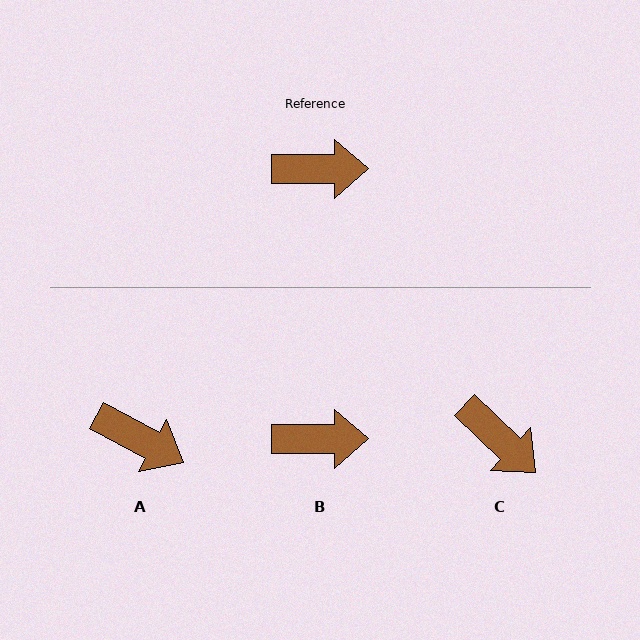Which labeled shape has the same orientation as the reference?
B.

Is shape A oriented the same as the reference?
No, it is off by about 28 degrees.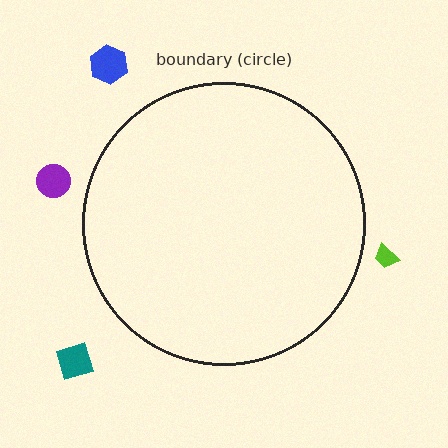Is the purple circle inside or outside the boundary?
Outside.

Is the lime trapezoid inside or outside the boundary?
Outside.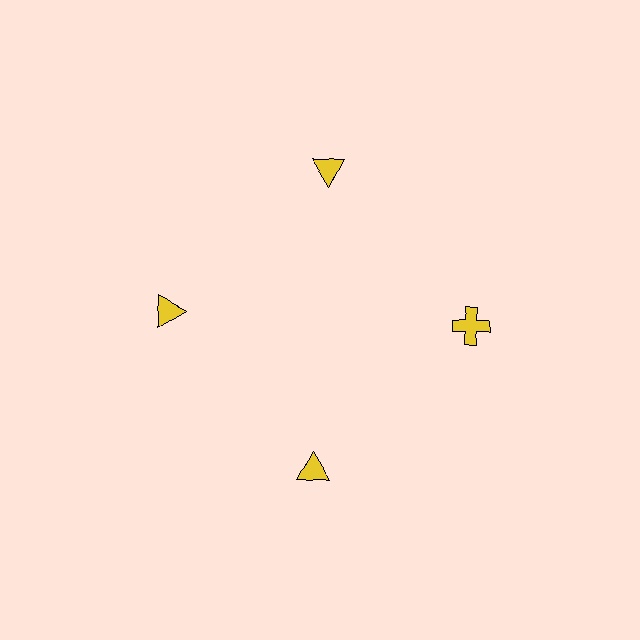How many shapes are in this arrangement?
There are 4 shapes arranged in a ring pattern.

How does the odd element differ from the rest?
It has a different shape: cross instead of triangle.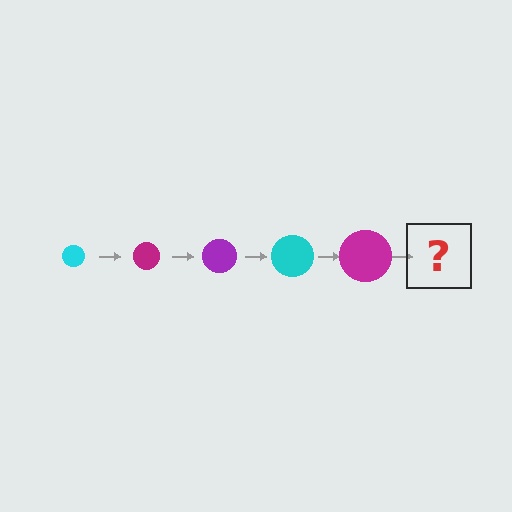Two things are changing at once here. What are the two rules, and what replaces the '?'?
The two rules are that the circle grows larger each step and the color cycles through cyan, magenta, and purple. The '?' should be a purple circle, larger than the previous one.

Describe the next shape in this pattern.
It should be a purple circle, larger than the previous one.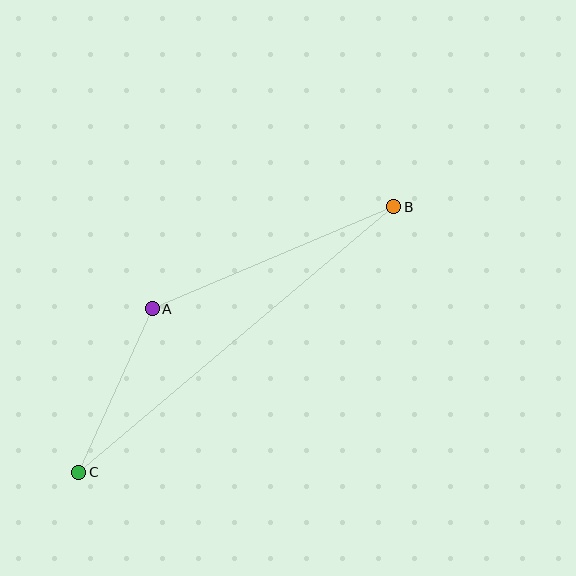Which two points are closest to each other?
Points A and C are closest to each other.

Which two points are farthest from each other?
Points B and C are farthest from each other.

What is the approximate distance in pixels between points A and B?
The distance between A and B is approximately 262 pixels.